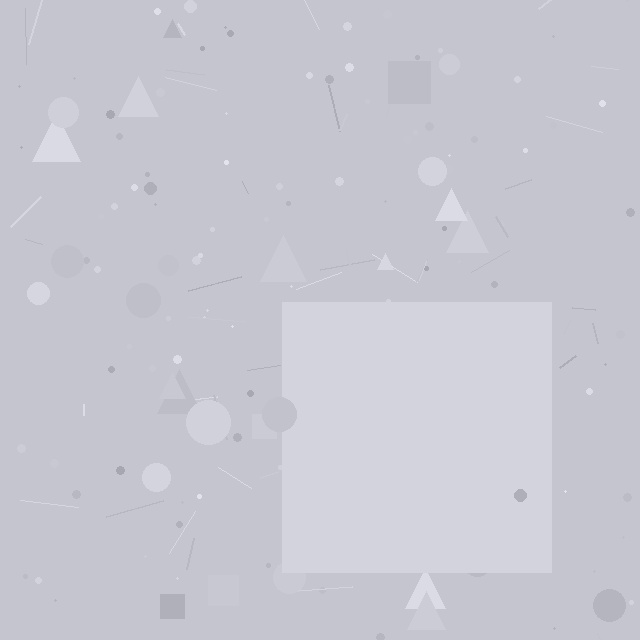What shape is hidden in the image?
A square is hidden in the image.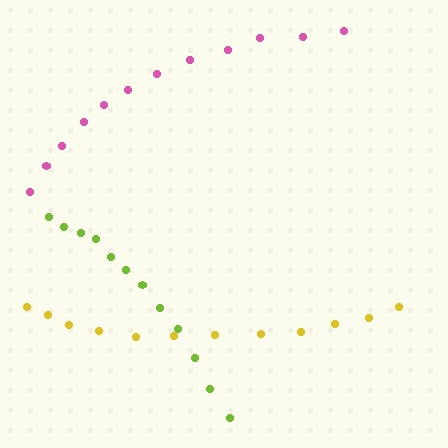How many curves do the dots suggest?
There are 3 distinct paths.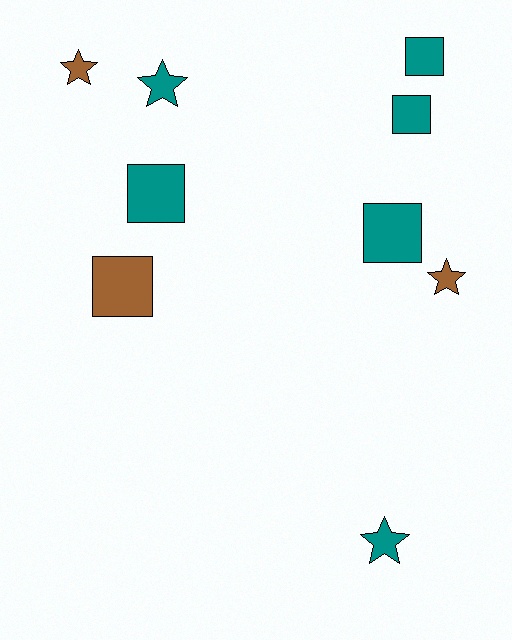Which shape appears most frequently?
Square, with 5 objects.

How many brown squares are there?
There is 1 brown square.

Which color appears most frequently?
Teal, with 6 objects.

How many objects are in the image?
There are 9 objects.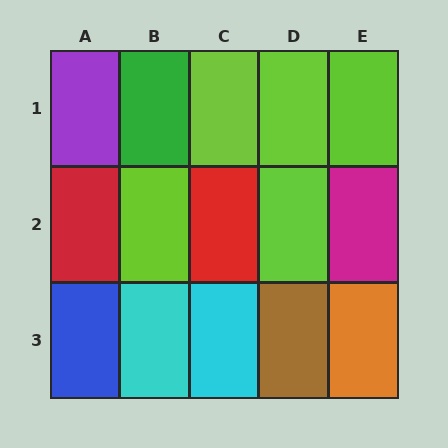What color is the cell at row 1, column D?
Lime.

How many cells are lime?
5 cells are lime.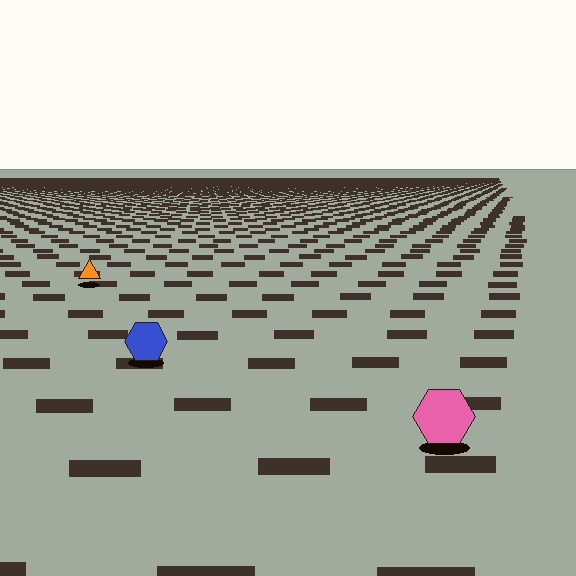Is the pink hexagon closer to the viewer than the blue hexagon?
Yes. The pink hexagon is closer — you can tell from the texture gradient: the ground texture is coarser near it.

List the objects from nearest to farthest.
From nearest to farthest: the pink hexagon, the blue hexagon, the orange triangle.